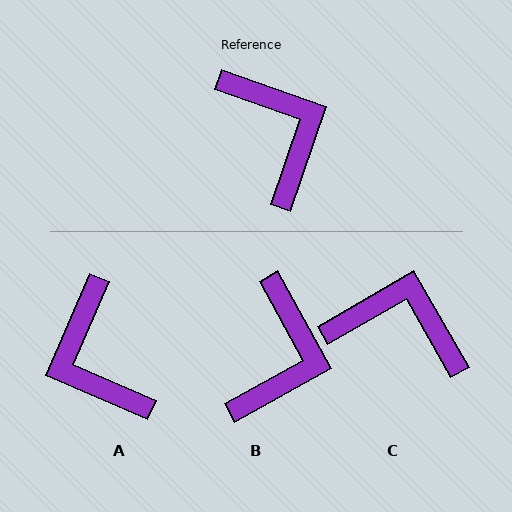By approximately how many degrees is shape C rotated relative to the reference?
Approximately 49 degrees counter-clockwise.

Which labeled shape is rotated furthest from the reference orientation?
A, about 176 degrees away.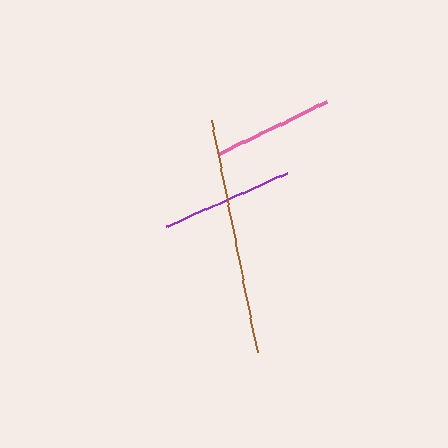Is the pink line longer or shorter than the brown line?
The brown line is longer than the pink line.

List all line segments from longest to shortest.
From longest to shortest: brown, purple, pink.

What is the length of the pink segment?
The pink segment is approximately 119 pixels long.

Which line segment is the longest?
The brown line is the longest at approximately 237 pixels.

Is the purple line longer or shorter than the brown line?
The brown line is longer than the purple line.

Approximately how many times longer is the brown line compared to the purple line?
The brown line is approximately 1.8 times the length of the purple line.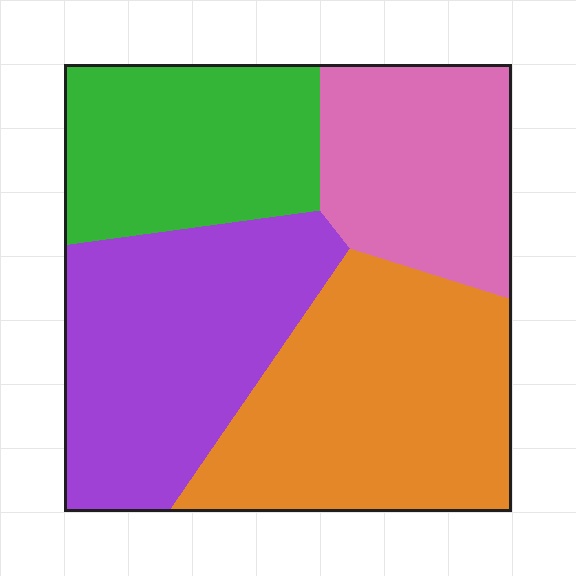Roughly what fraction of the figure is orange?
Orange covers 31% of the figure.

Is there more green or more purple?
Purple.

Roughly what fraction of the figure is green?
Green takes up less than a quarter of the figure.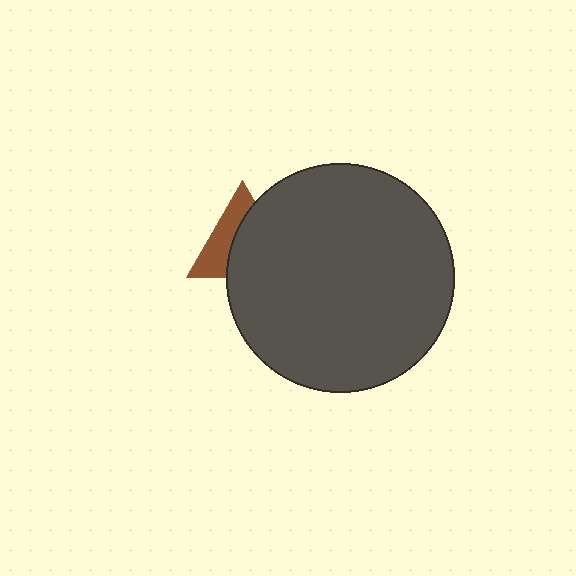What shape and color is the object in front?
The object in front is a dark gray circle.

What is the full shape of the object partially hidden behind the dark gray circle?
The partially hidden object is a brown triangle.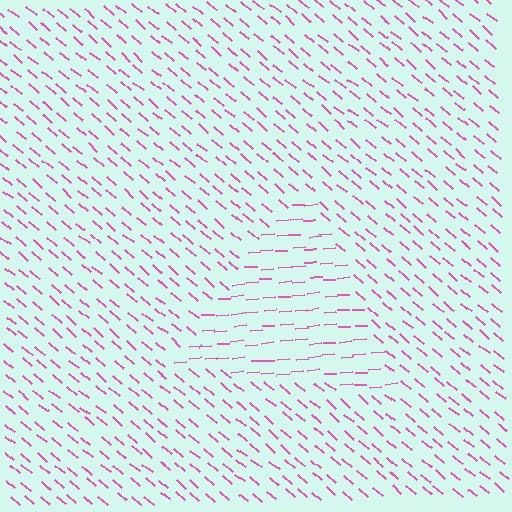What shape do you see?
I see a triangle.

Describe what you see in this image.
The image is filled with small pink line segments. A triangle region in the image has lines oriented differently from the surrounding lines, creating a visible texture boundary.